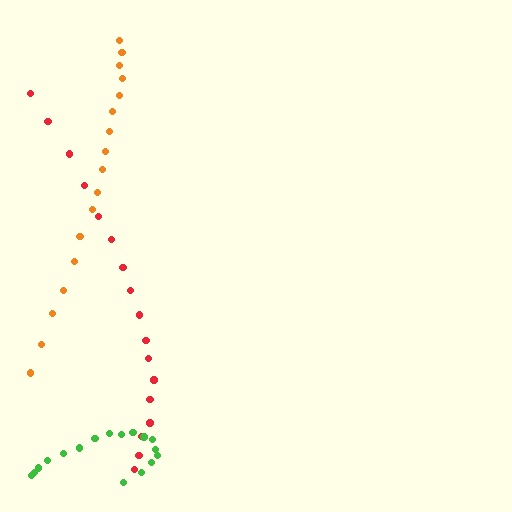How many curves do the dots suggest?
There are 3 distinct paths.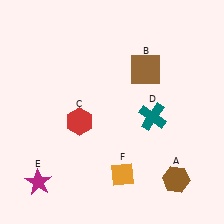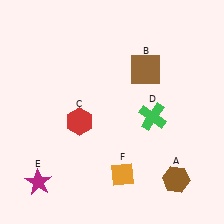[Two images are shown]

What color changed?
The cross (D) changed from teal in Image 1 to green in Image 2.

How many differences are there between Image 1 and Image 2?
There is 1 difference between the two images.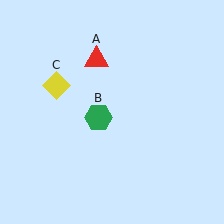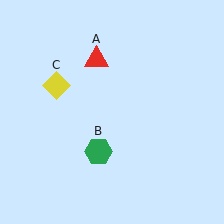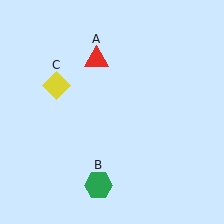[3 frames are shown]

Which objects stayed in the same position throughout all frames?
Red triangle (object A) and yellow diamond (object C) remained stationary.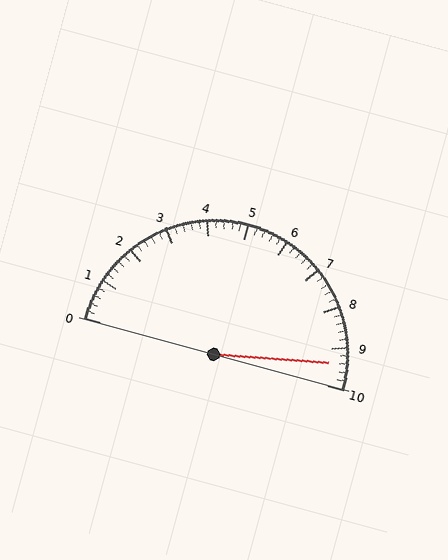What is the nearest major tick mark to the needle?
The nearest major tick mark is 9.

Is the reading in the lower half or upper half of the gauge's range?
The reading is in the upper half of the range (0 to 10).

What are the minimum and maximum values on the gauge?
The gauge ranges from 0 to 10.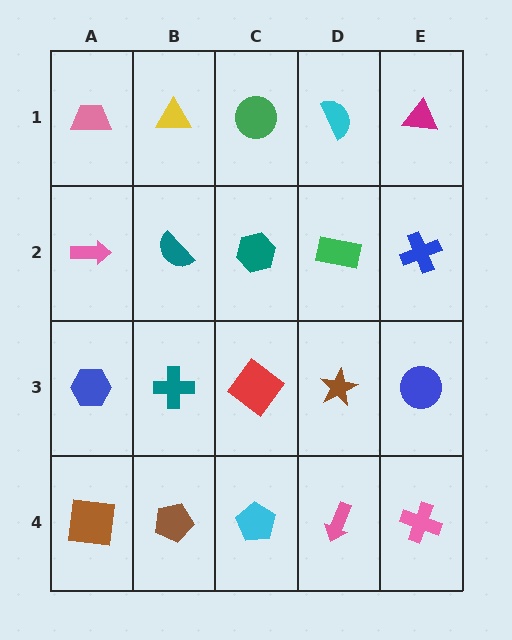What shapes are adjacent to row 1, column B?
A teal semicircle (row 2, column B), a pink trapezoid (row 1, column A), a green circle (row 1, column C).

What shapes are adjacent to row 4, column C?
A red diamond (row 3, column C), a brown pentagon (row 4, column B), a pink arrow (row 4, column D).